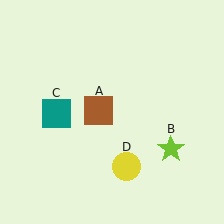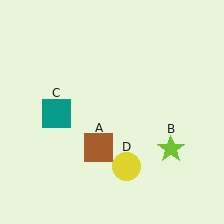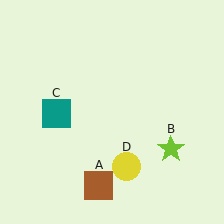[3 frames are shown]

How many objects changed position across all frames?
1 object changed position: brown square (object A).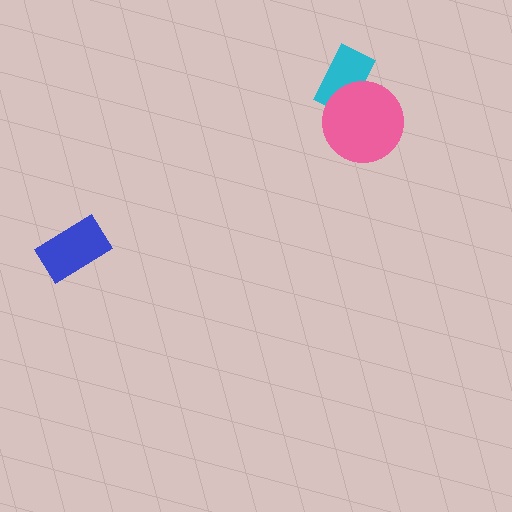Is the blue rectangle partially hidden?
No, no other shape covers it.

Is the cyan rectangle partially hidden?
Yes, it is partially covered by another shape.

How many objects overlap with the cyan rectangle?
1 object overlaps with the cyan rectangle.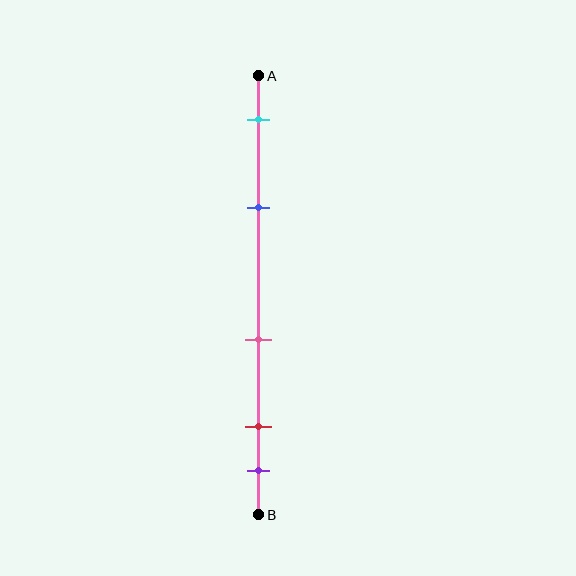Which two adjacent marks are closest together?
The red and purple marks are the closest adjacent pair.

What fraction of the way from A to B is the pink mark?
The pink mark is approximately 60% (0.6) of the way from A to B.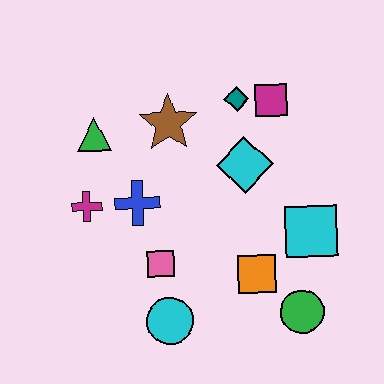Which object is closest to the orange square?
The green circle is closest to the orange square.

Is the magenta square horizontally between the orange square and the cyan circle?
No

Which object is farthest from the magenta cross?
The green circle is farthest from the magenta cross.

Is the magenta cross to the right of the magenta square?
No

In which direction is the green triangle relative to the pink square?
The green triangle is above the pink square.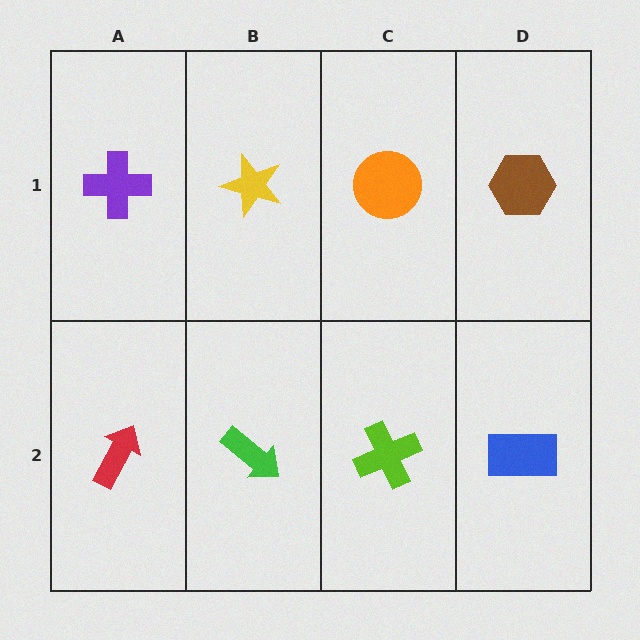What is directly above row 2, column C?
An orange circle.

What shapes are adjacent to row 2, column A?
A purple cross (row 1, column A), a green arrow (row 2, column B).